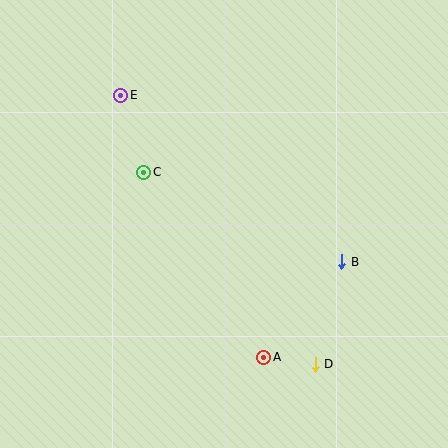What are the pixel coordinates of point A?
Point A is at (264, 357).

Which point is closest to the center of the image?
Point C at (144, 172) is closest to the center.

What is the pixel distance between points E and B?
The distance between E and B is 277 pixels.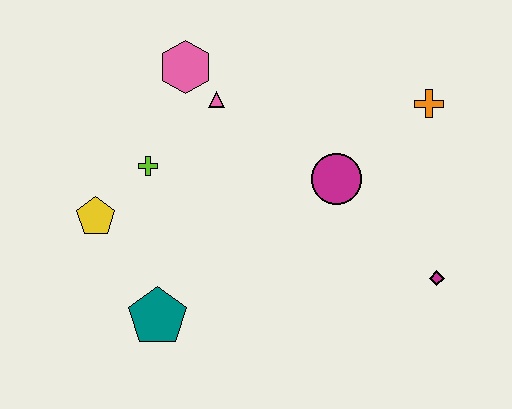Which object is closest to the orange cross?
The magenta circle is closest to the orange cross.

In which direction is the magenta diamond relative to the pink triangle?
The magenta diamond is to the right of the pink triangle.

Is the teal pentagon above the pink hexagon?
No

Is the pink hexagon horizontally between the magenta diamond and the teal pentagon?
Yes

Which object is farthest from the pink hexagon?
The magenta diamond is farthest from the pink hexagon.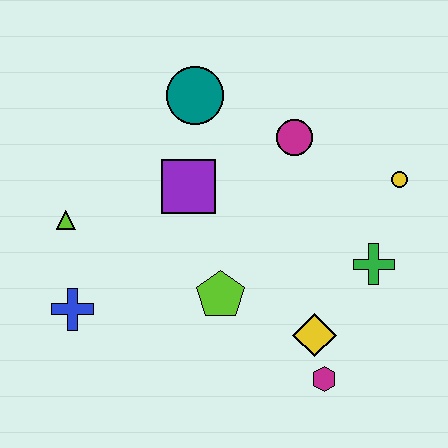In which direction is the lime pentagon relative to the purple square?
The lime pentagon is below the purple square.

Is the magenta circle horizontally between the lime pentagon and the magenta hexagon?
Yes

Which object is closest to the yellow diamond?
The magenta hexagon is closest to the yellow diamond.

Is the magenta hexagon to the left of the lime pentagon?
No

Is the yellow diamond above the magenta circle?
No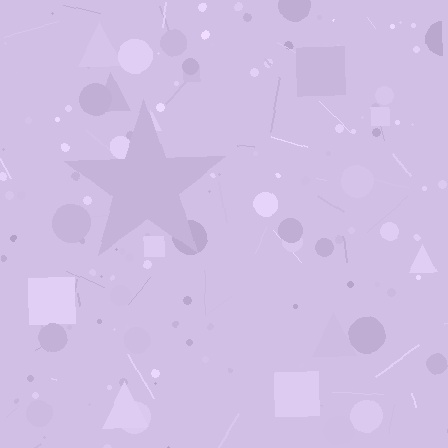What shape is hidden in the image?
A star is hidden in the image.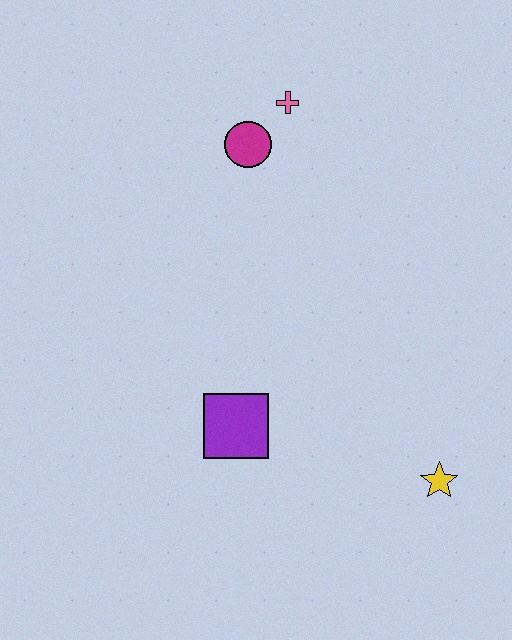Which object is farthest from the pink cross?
The yellow star is farthest from the pink cross.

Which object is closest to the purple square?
The yellow star is closest to the purple square.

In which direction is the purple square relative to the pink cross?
The purple square is below the pink cross.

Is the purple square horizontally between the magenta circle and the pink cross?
No